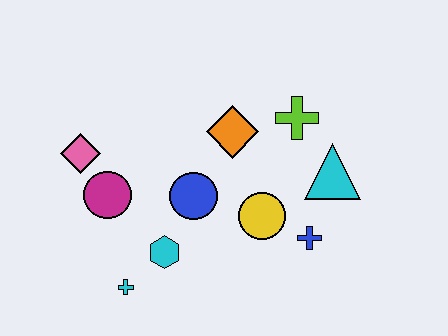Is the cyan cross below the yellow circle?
Yes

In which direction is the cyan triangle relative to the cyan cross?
The cyan triangle is to the right of the cyan cross.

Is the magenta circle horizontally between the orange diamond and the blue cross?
No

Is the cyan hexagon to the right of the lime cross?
No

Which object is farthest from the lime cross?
The cyan cross is farthest from the lime cross.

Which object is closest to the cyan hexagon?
The cyan cross is closest to the cyan hexagon.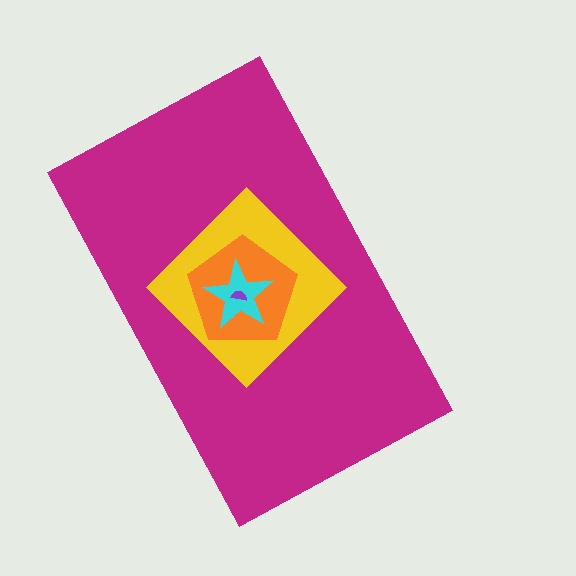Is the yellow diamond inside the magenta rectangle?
Yes.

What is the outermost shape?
The magenta rectangle.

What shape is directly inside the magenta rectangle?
The yellow diamond.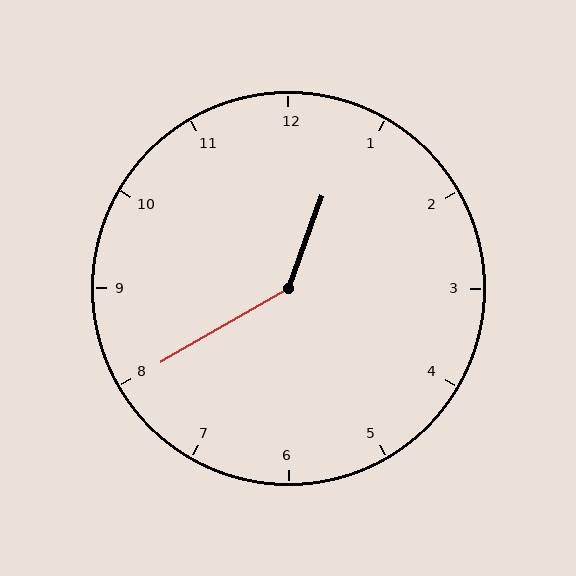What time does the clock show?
12:40.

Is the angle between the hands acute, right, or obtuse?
It is obtuse.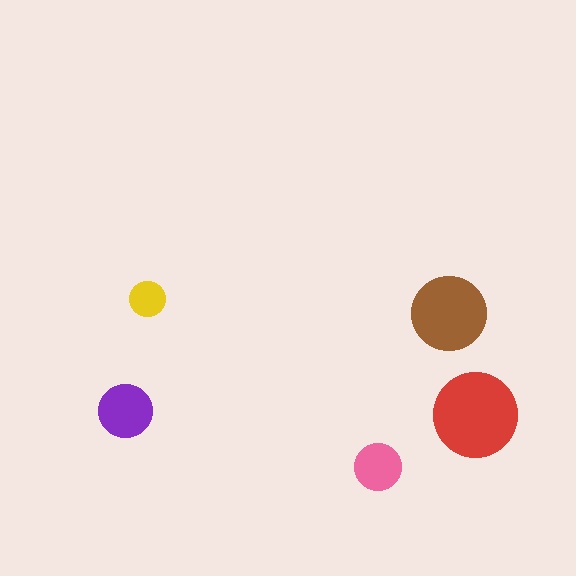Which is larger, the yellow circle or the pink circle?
The pink one.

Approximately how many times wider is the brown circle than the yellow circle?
About 2 times wider.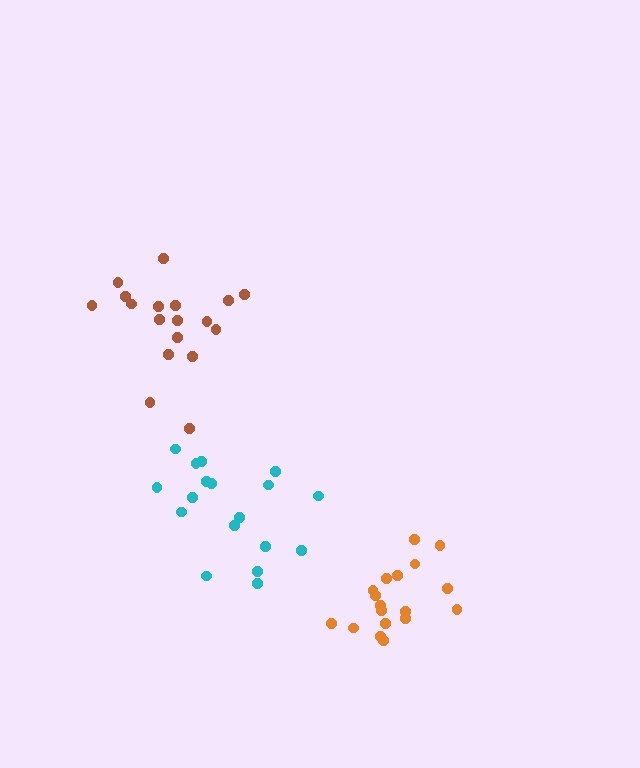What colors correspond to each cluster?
The clusters are colored: orange, brown, cyan.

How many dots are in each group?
Group 1: 18 dots, Group 2: 18 dots, Group 3: 18 dots (54 total).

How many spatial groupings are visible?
There are 3 spatial groupings.